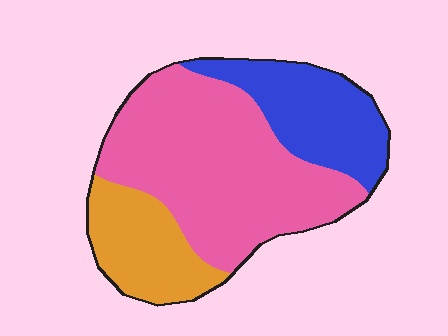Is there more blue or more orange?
Blue.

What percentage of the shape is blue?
Blue takes up about one quarter (1/4) of the shape.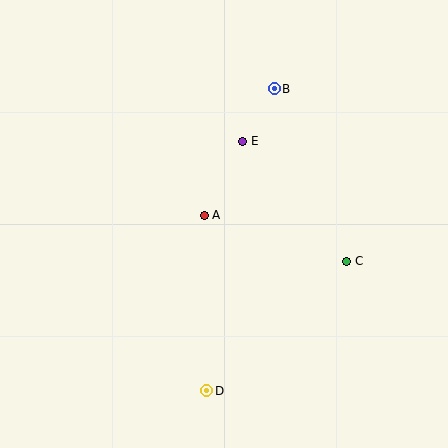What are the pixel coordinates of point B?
Point B is at (274, 89).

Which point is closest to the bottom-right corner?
Point C is closest to the bottom-right corner.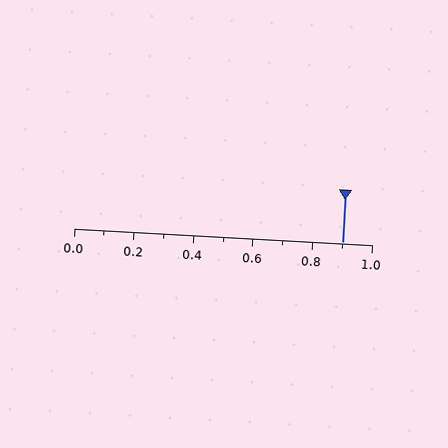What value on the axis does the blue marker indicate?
The marker indicates approximately 0.9.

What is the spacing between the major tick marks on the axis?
The major ticks are spaced 0.2 apart.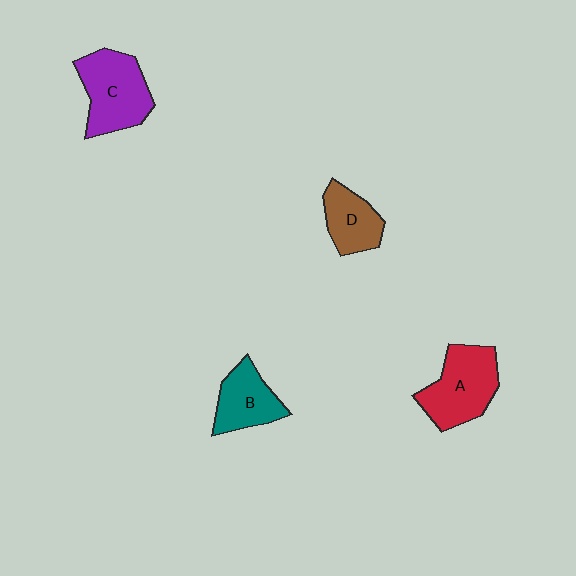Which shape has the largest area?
Shape C (purple).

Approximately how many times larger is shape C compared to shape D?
Approximately 1.6 times.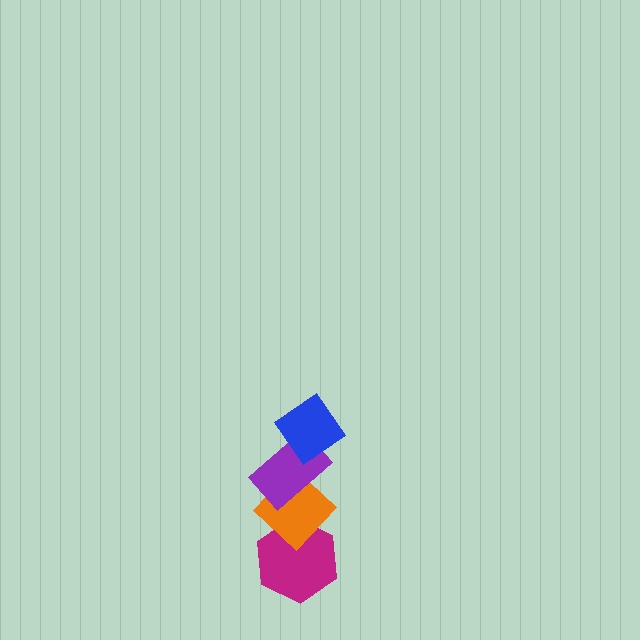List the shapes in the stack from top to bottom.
From top to bottom: the blue diamond, the purple rectangle, the orange diamond, the magenta hexagon.